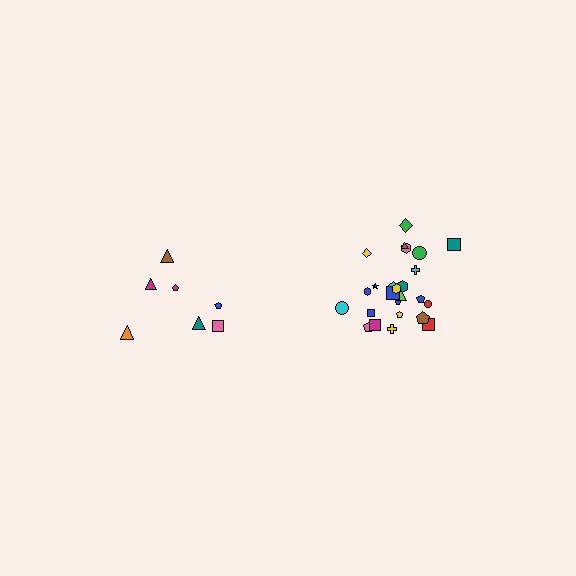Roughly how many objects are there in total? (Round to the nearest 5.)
Roughly 30 objects in total.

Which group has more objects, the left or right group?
The right group.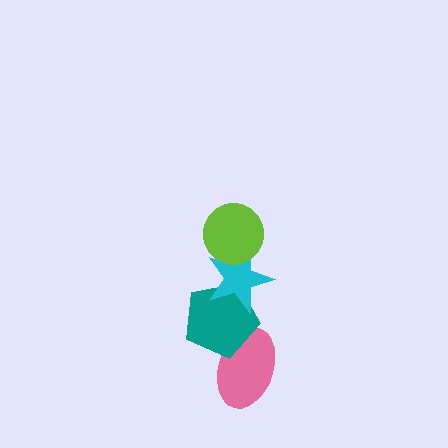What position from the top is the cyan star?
The cyan star is 2nd from the top.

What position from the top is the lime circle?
The lime circle is 1st from the top.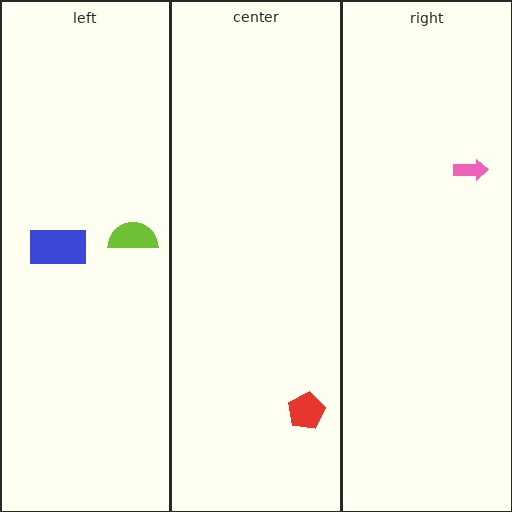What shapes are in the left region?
The blue rectangle, the lime semicircle.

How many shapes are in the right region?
1.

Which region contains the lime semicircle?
The left region.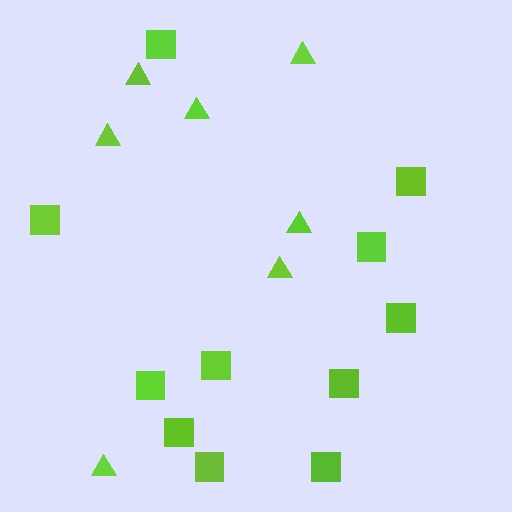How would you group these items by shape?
There are 2 groups: one group of squares (11) and one group of triangles (7).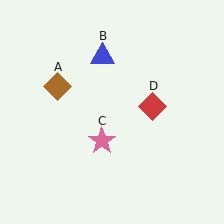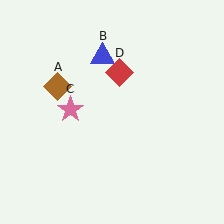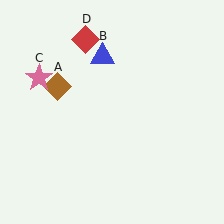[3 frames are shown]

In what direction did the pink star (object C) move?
The pink star (object C) moved up and to the left.